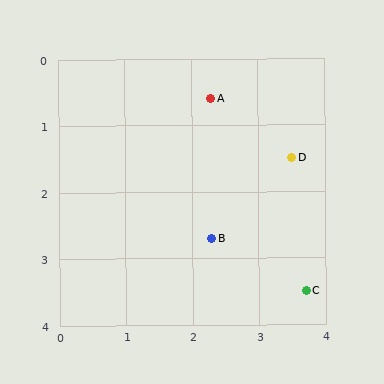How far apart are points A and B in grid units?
Points A and B are about 2.1 grid units apart.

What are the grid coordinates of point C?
Point C is at approximately (3.7, 3.5).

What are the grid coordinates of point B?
Point B is at approximately (2.3, 2.7).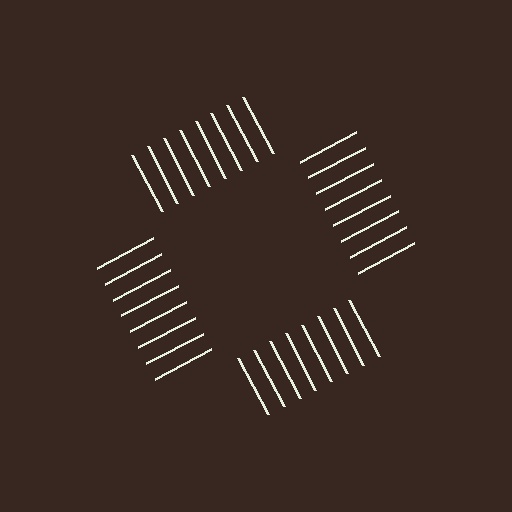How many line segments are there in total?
32 — 8 along each of the 4 edges.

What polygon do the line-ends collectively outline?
An illusory square — the line segments terminate on its edges but no continuous stroke is drawn.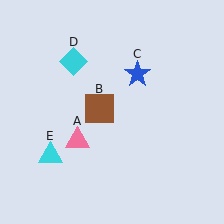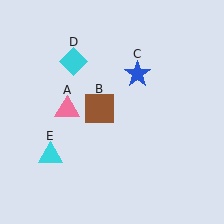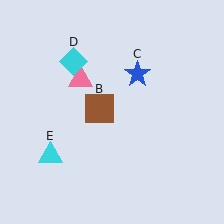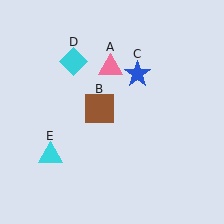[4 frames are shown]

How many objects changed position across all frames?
1 object changed position: pink triangle (object A).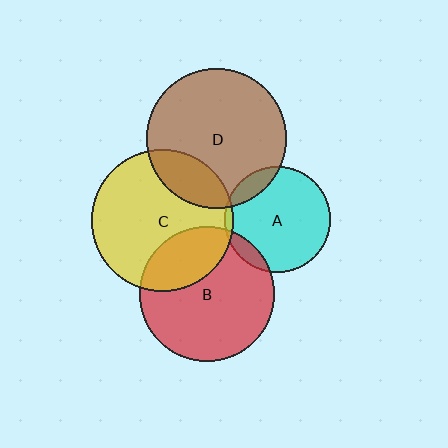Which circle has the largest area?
Circle C (yellow).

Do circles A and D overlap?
Yes.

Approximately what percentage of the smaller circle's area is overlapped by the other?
Approximately 10%.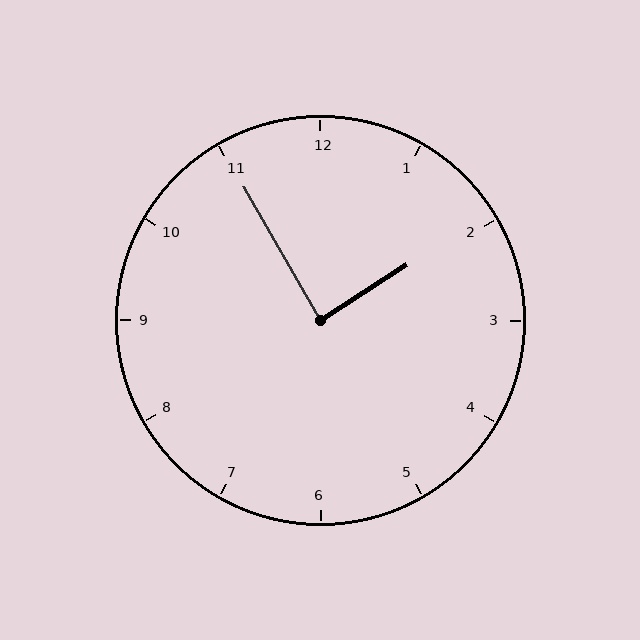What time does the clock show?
1:55.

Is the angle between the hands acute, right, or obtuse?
It is right.